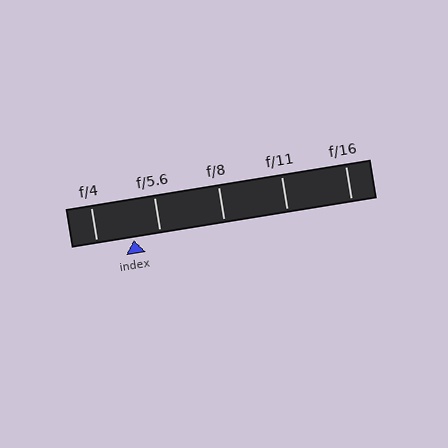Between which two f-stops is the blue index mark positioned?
The index mark is between f/4 and f/5.6.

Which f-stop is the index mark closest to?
The index mark is closest to f/5.6.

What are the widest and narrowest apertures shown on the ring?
The widest aperture shown is f/4 and the narrowest is f/16.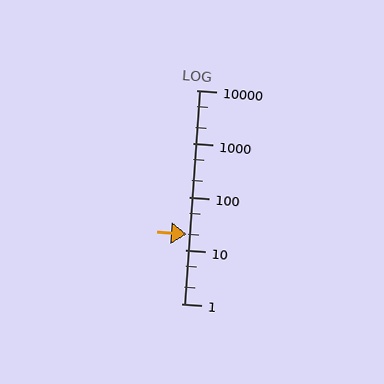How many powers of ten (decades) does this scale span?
The scale spans 4 decades, from 1 to 10000.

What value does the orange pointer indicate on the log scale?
The pointer indicates approximately 20.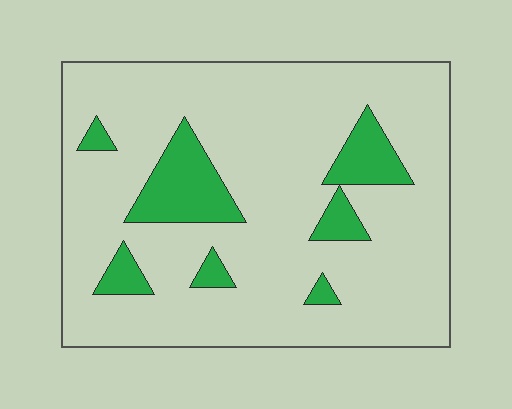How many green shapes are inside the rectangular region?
7.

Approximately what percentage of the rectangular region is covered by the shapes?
Approximately 15%.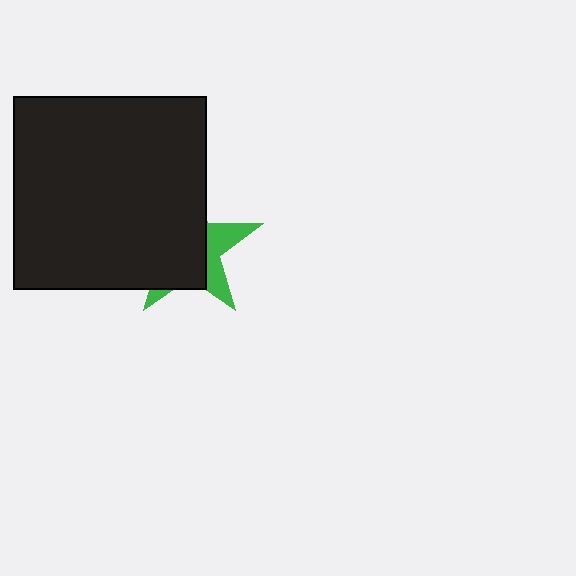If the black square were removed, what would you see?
You would see the complete green star.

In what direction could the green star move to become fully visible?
The green star could move right. That would shift it out from behind the black square entirely.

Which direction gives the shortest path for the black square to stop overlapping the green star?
Moving left gives the shortest separation.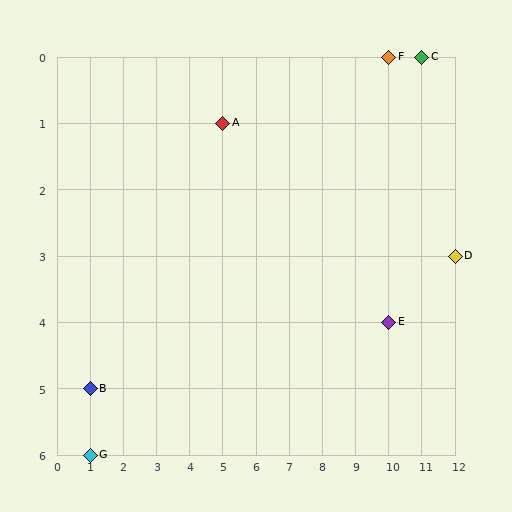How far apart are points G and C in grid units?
Points G and C are 10 columns and 6 rows apart (about 11.7 grid units diagonally).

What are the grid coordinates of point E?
Point E is at grid coordinates (10, 4).